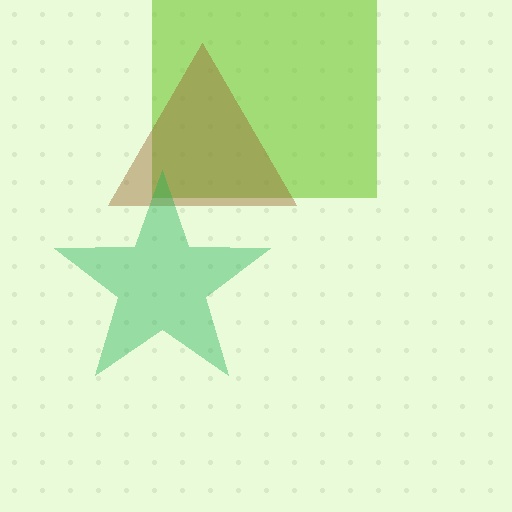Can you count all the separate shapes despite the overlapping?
Yes, there are 3 separate shapes.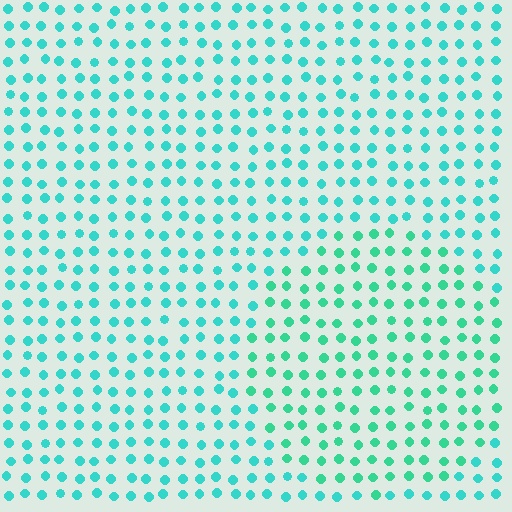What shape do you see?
I see a circle.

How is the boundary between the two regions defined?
The boundary is defined purely by a slight shift in hue (about 21 degrees). Spacing, size, and orientation are identical on both sides.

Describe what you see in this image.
The image is filled with small cyan elements in a uniform arrangement. A circle-shaped region is visible where the elements are tinted to a slightly different hue, forming a subtle color boundary.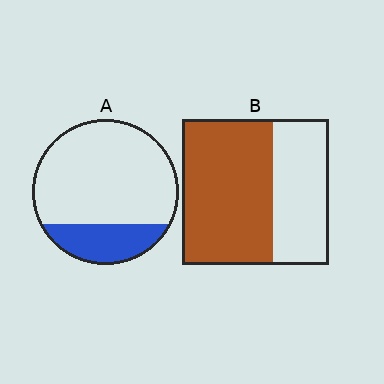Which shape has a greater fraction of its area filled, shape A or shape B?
Shape B.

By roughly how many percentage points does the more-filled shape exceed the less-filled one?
By roughly 40 percentage points (B over A).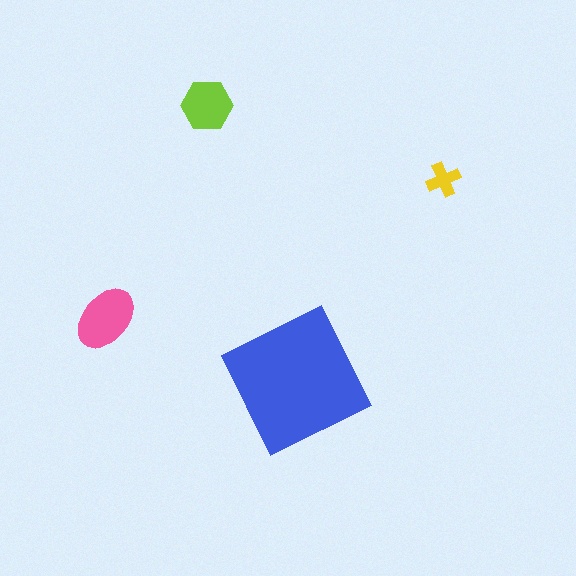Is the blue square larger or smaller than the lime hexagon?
Larger.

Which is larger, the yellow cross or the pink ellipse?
The pink ellipse.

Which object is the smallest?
The yellow cross.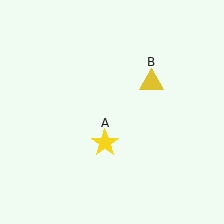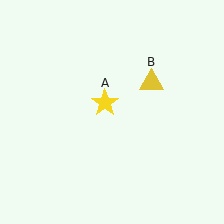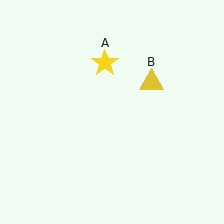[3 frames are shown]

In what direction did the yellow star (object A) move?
The yellow star (object A) moved up.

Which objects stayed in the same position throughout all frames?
Yellow triangle (object B) remained stationary.